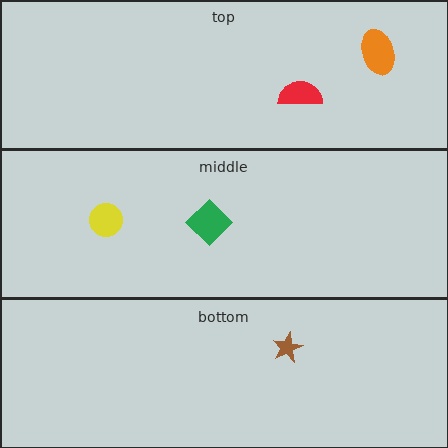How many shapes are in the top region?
2.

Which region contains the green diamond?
The middle region.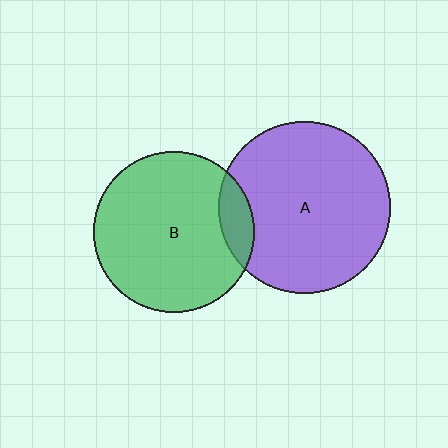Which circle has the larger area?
Circle A (purple).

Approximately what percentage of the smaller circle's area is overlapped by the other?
Approximately 10%.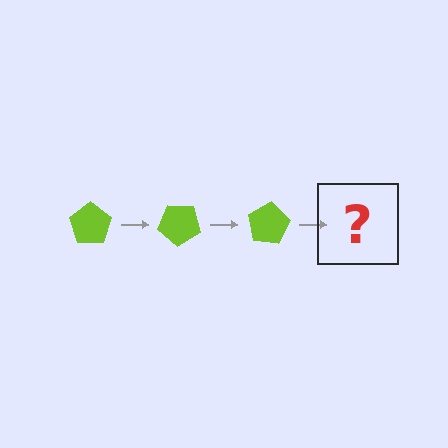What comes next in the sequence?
The next element should be a lime pentagon rotated 120 degrees.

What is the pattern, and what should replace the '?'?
The pattern is that the pentagon rotates 40 degrees each step. The '?' should be a lime pentagon rotated 120 degrees.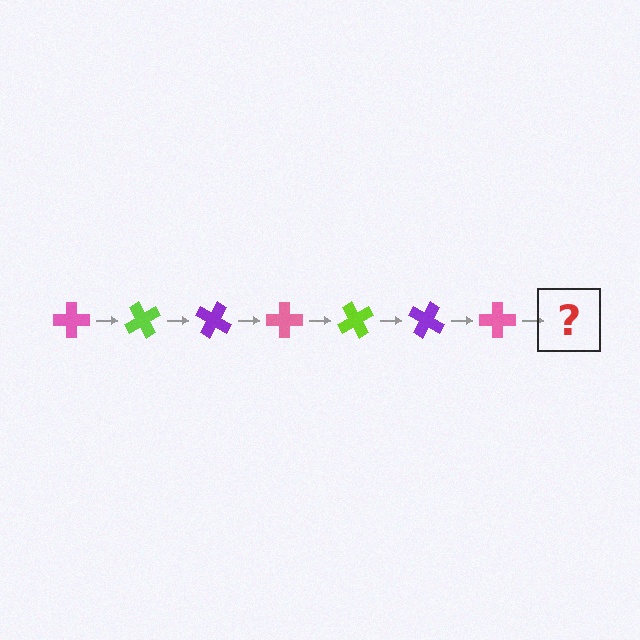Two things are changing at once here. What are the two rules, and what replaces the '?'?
The two rules are that it rotates 60 degrees each step and the color cycles through pink, lime, and purple. The '?' should be a lime cross, rotated 420 degrees from the start.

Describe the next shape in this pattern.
It should be a lime cross, rotated 420 degrees from the start.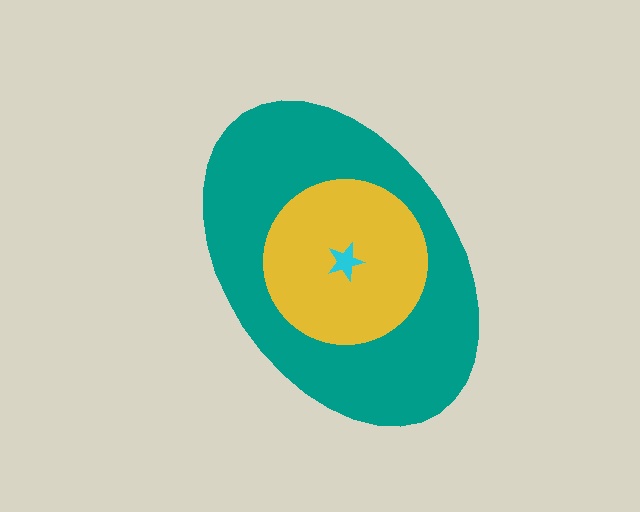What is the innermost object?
The cyan star.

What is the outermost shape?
The teal ellipse.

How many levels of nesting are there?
3.